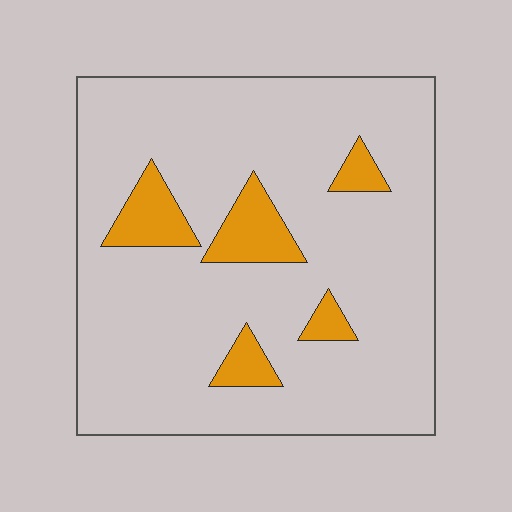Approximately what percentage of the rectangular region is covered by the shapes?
Approximately 10%.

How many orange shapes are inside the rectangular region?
5.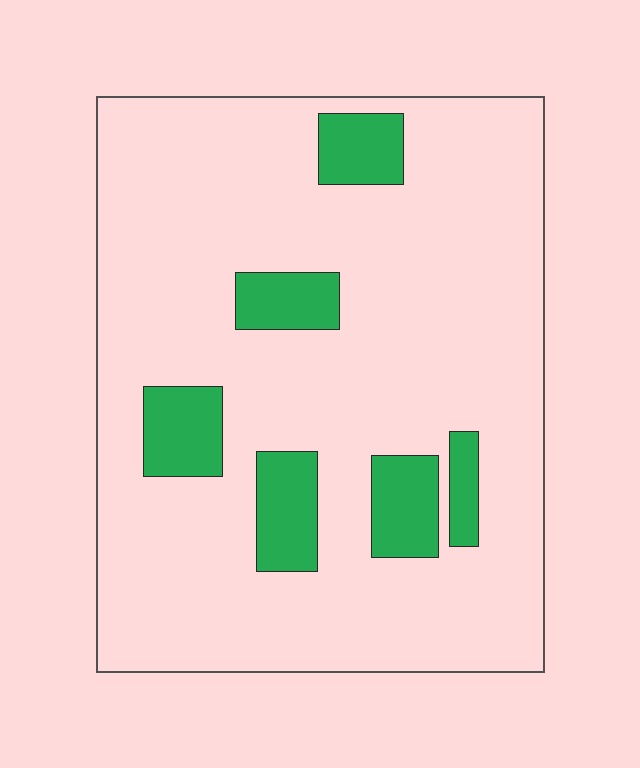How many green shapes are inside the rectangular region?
6.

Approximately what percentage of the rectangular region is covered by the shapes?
Approximately 15%.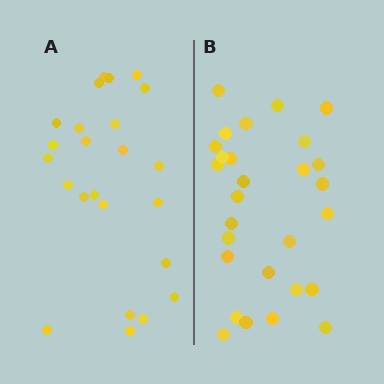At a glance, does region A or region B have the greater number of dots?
Region B (the right region) has more dots.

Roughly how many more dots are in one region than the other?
Region B has about 4 more dots than region A.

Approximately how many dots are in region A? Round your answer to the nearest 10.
About 20 dots. (The exact count is 24, which rounds to 20.)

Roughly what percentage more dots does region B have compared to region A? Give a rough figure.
About 15% more.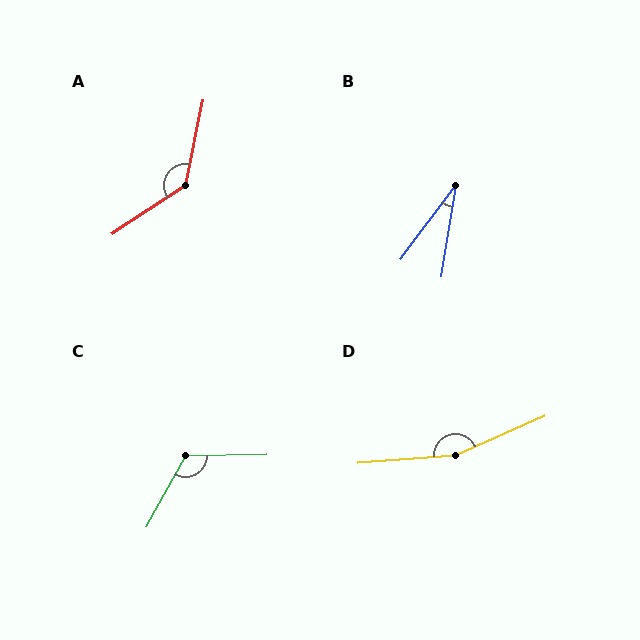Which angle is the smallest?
B, at approximately 28 degrees.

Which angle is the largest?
D, at approximately 160 degrees.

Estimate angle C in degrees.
Approximately 120 degrees.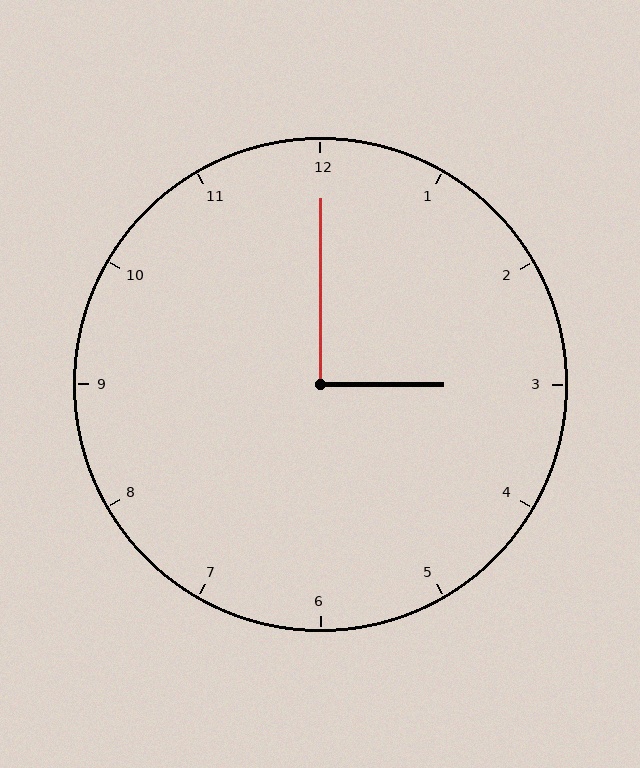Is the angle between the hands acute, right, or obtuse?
It is right.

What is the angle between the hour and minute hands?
Approximately 90 degrees.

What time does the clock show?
3:00.